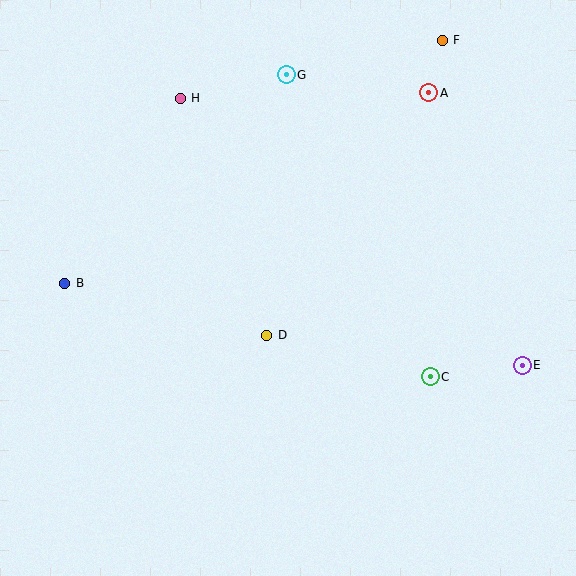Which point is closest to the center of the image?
Point D at (267, 335) is closest to the center.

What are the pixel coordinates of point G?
Point G is at (286, 75).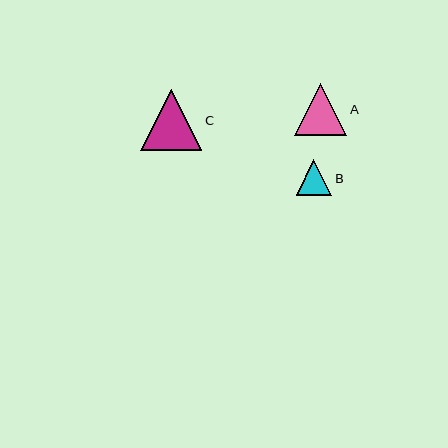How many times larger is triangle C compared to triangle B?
Triangle C is approximately 1.7 times the size of triangle B.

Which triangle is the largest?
Triangle C is the largest with a size of approximately 61 pixels.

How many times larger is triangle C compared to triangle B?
Triangle C is approximately 1.7 times the size of triangle B.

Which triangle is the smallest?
Triangle B is the smallest with a size of approximately 36 pixels.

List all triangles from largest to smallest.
From largest to smallest: C, A, B.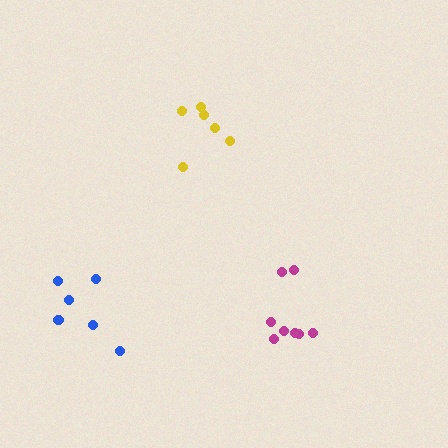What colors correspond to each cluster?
The clusters are colored: yellow, magenta, blue.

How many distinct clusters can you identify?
There are 3 distinct clusters.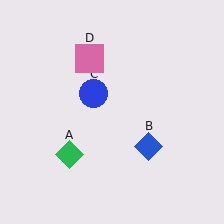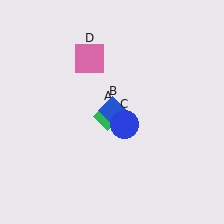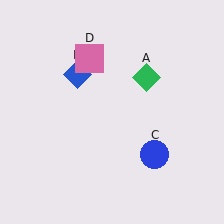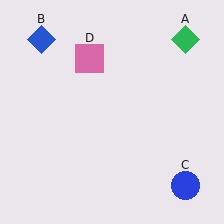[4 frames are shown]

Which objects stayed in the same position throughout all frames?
Pink square (object D) remained stationary.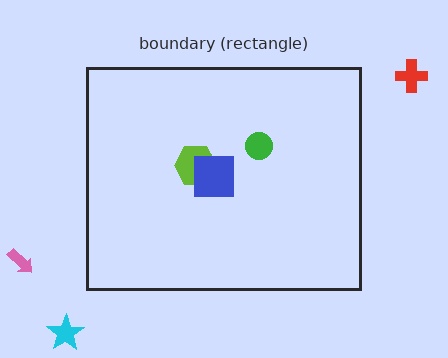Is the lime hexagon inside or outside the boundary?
Inside.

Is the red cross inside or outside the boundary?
Outside.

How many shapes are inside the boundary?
3 inside, 3 outside.